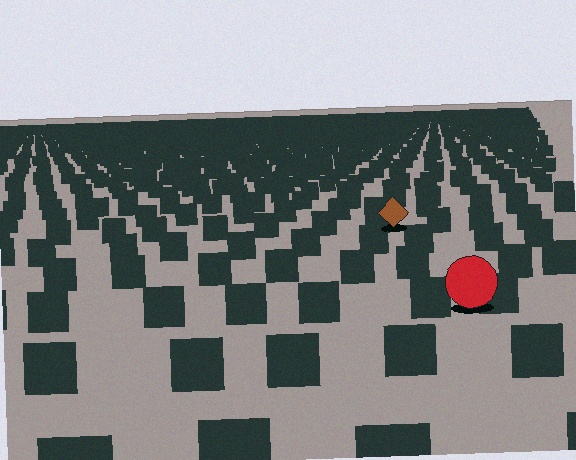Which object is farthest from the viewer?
The brown diamond is farthest from the viewer. It appears smaller and the ground texture around it is denser.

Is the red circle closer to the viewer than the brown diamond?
Yes. The red circle is closer — you can tell from the texture gradient: the ground texture is coarser near it.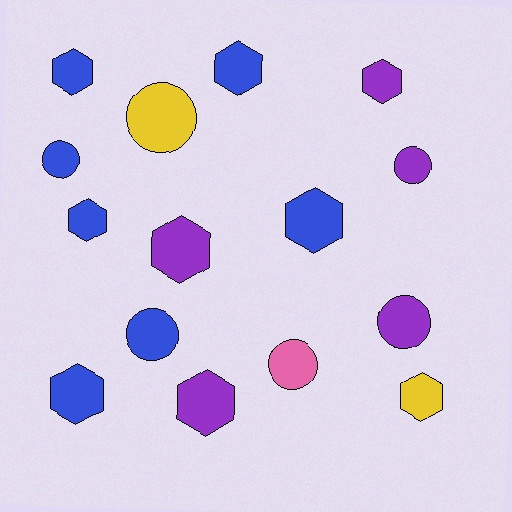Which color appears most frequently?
Blue, with 7 objects.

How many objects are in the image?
There are 15 objects.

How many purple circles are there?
There are 2 purple circles.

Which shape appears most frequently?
Hexagon, with 9 objects.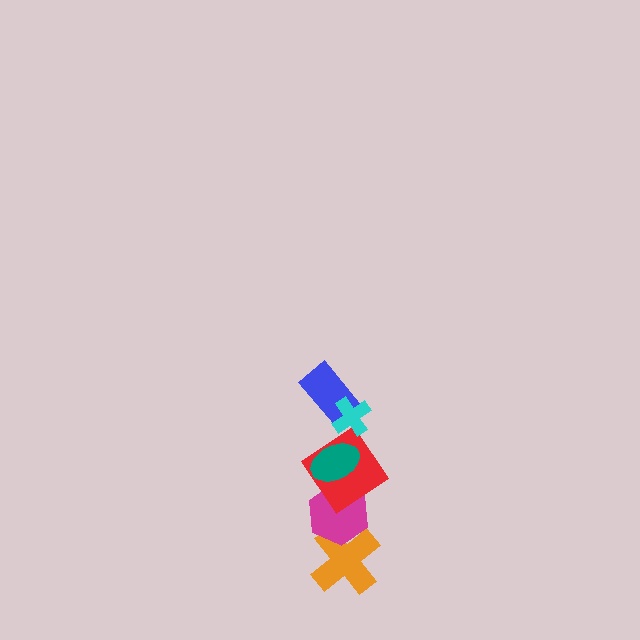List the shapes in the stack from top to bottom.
From top to bottom: the cyan cross, the blue rectangle, the teal ellipse, the red diamond, the magenta hexagon, the orange cross.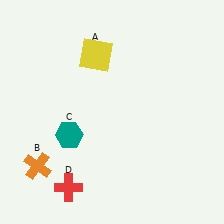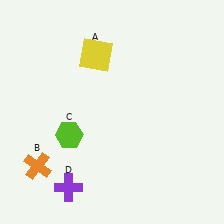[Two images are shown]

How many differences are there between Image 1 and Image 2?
There are 2 differences between the two images.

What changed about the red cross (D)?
In Image 1, D is red. In Image 2, it changed to purple.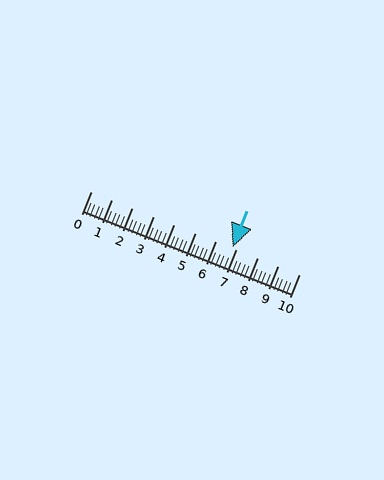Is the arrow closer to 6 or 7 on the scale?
The arrow is closer to 7.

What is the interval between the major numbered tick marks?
The major tick marks are spaced 1 units apart.